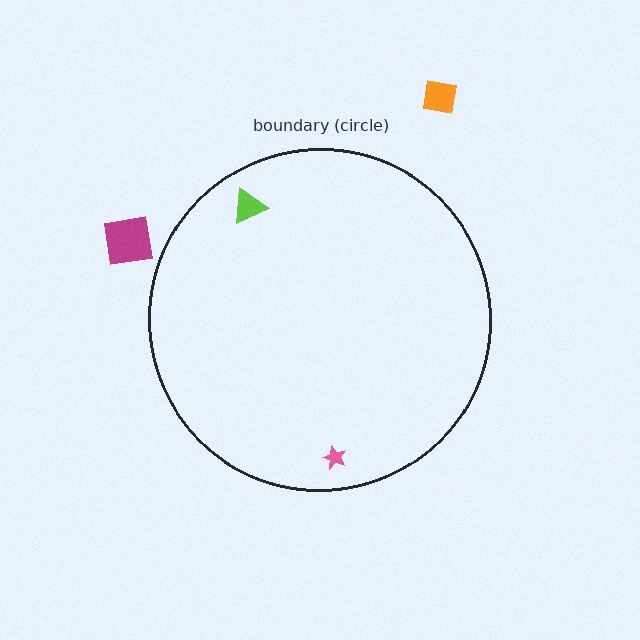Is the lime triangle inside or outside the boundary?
Inside.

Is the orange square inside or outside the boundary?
Outside.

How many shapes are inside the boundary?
2 inside, 2 outside.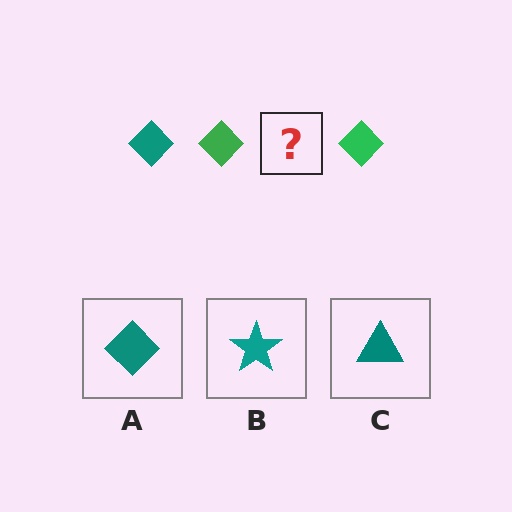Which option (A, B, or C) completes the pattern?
A.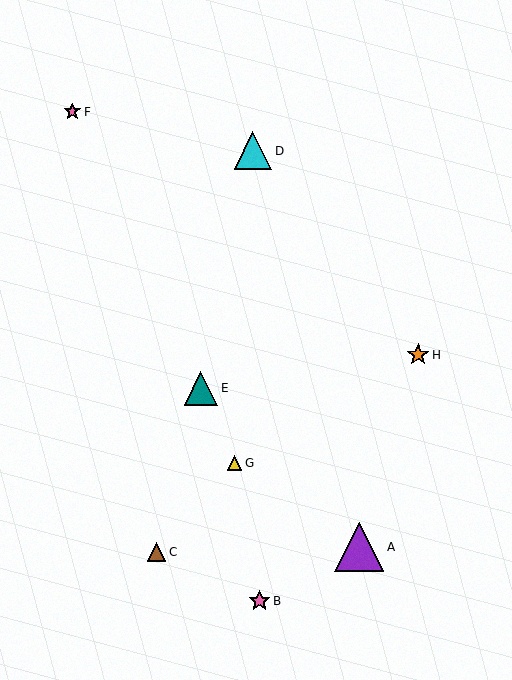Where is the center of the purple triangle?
The center of the purple triangle is at (359, 547).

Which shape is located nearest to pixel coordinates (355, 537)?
The purple triangle (labeled A) at (359, 547) is nearest to that location.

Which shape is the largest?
The purple triangle (labeled A) is the largest.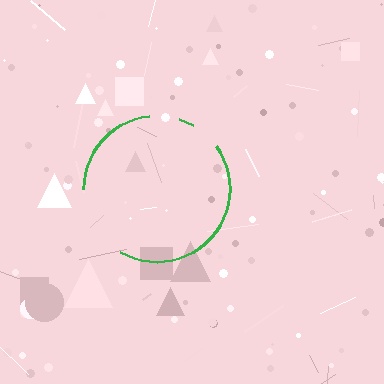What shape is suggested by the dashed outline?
The dashed outline suggests a circle.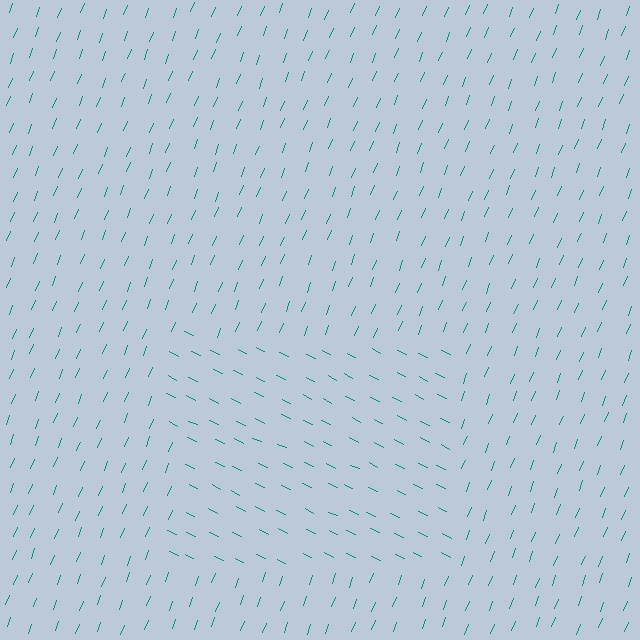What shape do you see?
I see a rectangle.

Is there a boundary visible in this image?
Yes, there is a texture boundary formed by a change in line orientation.